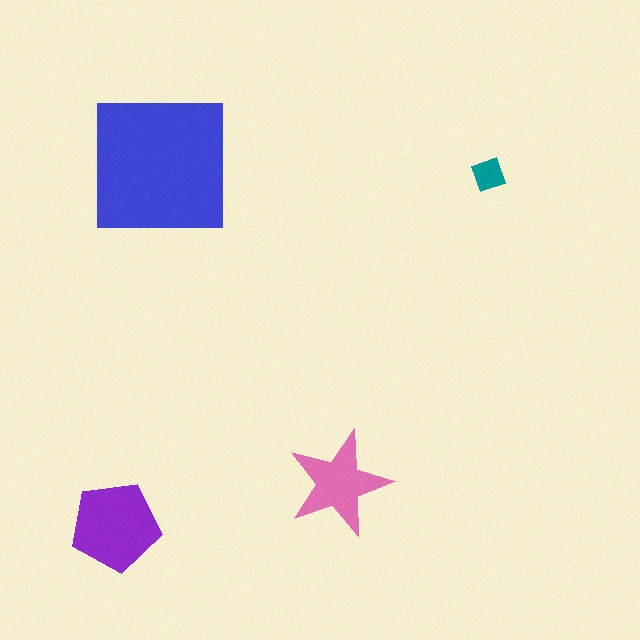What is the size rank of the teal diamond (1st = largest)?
4th.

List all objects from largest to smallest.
The blue square, the purple pentagon, the pink star, the teal diamond.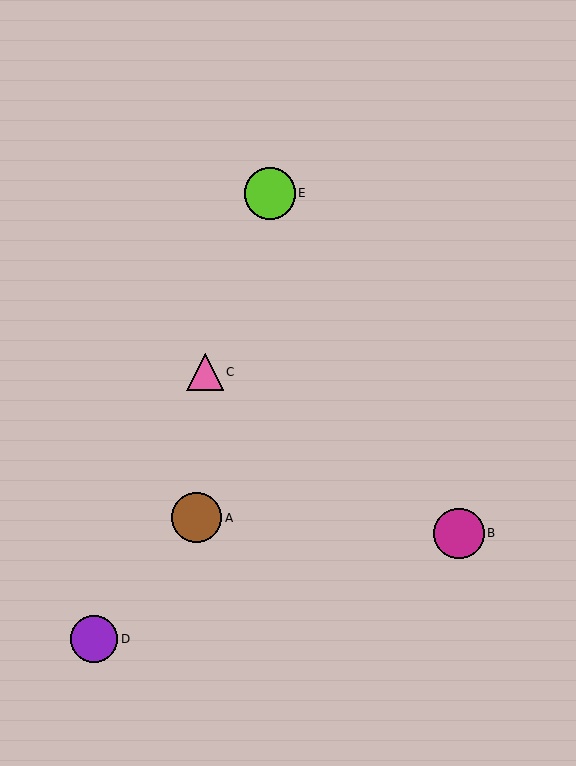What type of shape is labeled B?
Shape B is a magenta circle.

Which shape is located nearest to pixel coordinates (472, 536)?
The magenta circle (labeled B) at (459, 534) is nearest to that location.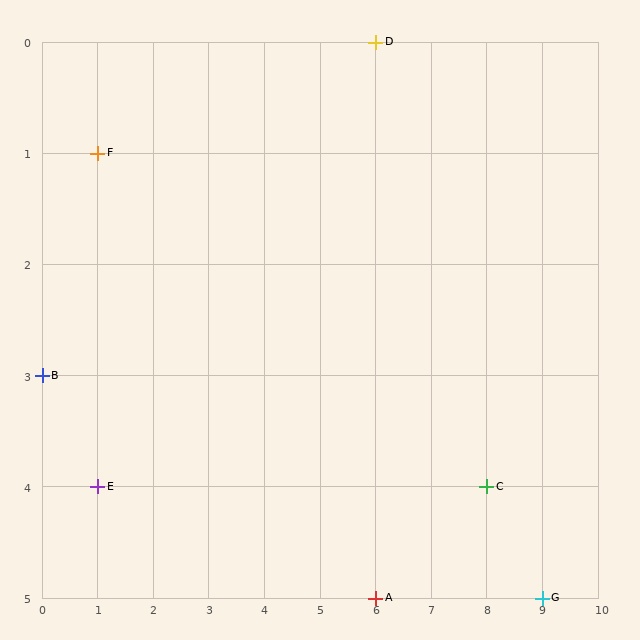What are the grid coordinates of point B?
Point B is at grid coordinates (0, 3).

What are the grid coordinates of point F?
Point F is at grid coordinates (1, 1).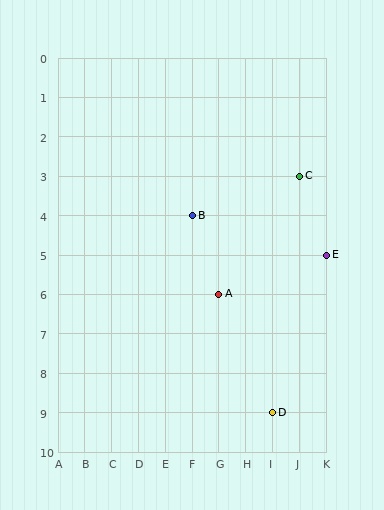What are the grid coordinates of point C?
Point C is at grid coordinates (J, 3).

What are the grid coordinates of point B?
Point B is at grid coordinates (F, 4).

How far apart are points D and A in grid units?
Points D and A are 2 columns and 3 rows apart (about 3.6 grid units diagonally).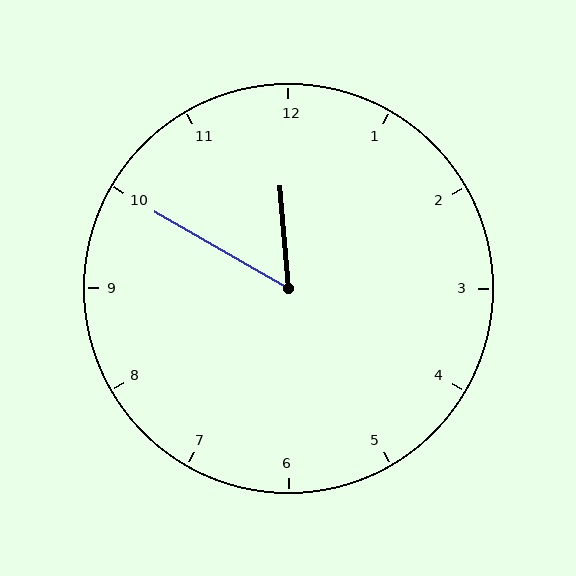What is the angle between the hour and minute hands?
Approximately 55 degrees.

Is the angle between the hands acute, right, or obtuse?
It is acute.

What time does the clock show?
11:50.